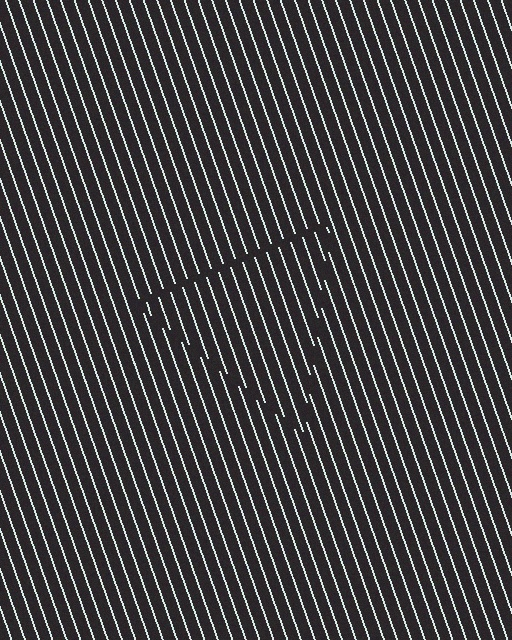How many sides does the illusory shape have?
3 sides — the line-ends trace a triangle.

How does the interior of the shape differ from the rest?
The interior of the shape contains the same grating, shifted by half a period — the contour is defined by the phase discontinuity where line-ends from the inner and outer gratings abut.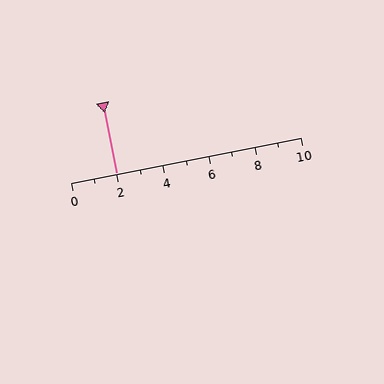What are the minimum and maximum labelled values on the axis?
The axis runs from 0 to 10.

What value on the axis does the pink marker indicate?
The marker indicates approximately 2.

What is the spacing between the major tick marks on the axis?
The major ticks are spaced 2 apart.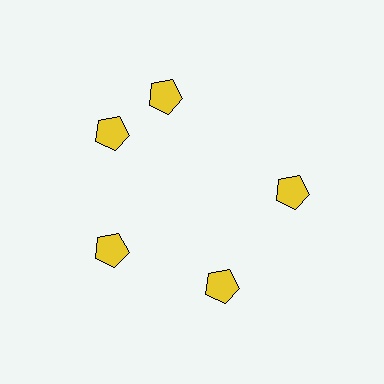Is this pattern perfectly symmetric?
No. The 5 yellow pentagons are arranged in a ring, but one element near the 1 o'clock position is rotated out of alignment along the ring, breaking the 5-fold rotational symmetry.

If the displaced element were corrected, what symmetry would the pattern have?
It would have 5-fold rotational symmetry — the pattern would map onto itself every 72 degrees.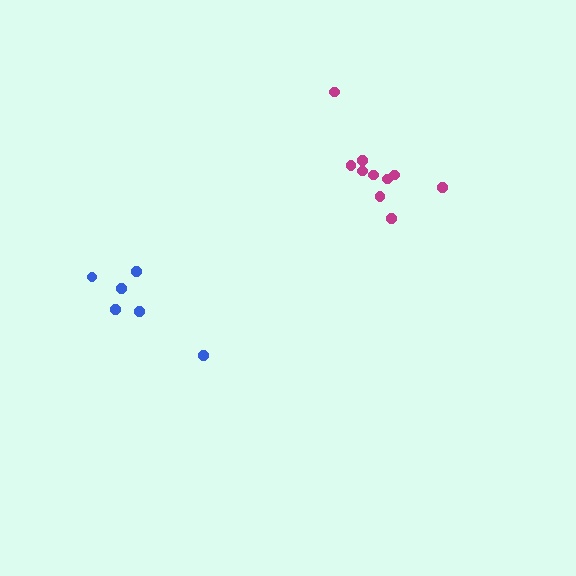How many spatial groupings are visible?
There are 2 spatial groupings.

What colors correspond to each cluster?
The clusters are colored: magenta, blue.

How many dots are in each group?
Group 1: 10 dots, Group 2: 6 dots (16 total).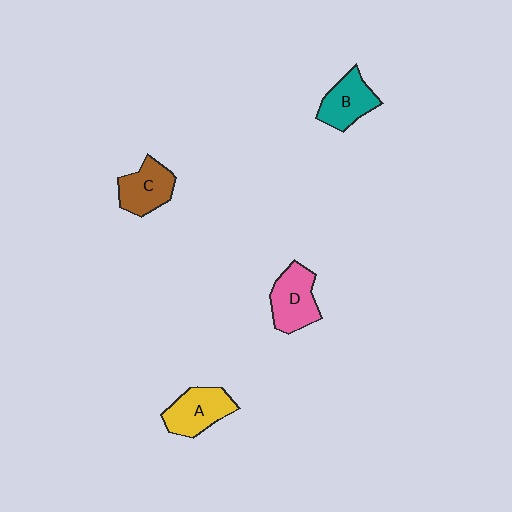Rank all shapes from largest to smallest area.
From largest to smallest: D (pink), A (yellow), C (brown), B (teal).